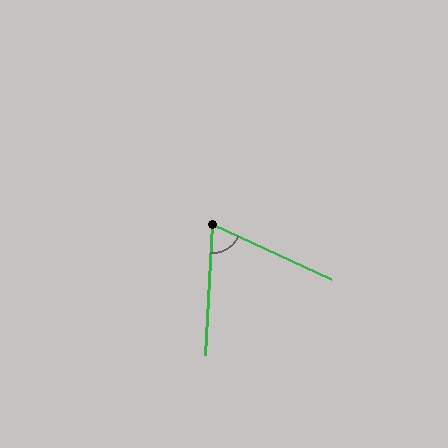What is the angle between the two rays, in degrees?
Approximately 68 degrees.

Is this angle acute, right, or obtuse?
It is acute.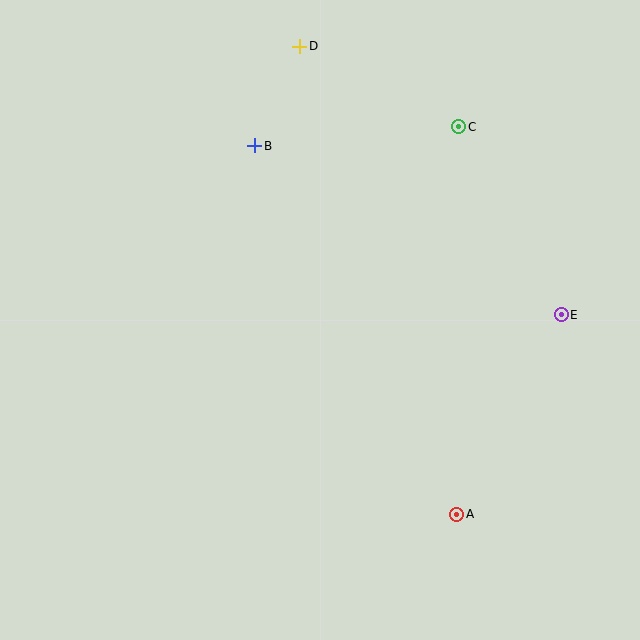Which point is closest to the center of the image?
Point B at (255, 146) is closest to the center.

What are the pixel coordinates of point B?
Point B is at (255, 146).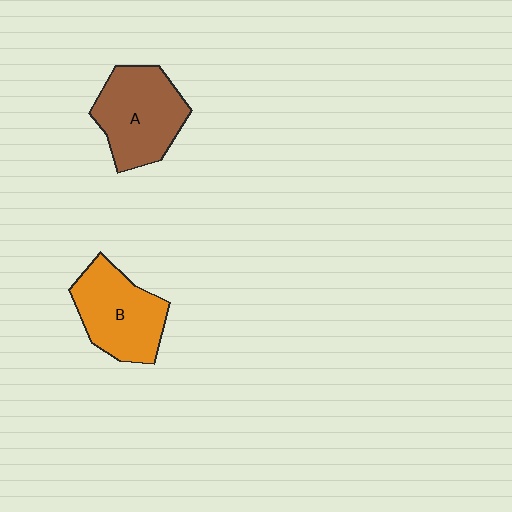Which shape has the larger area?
Shape A (brown).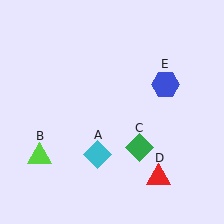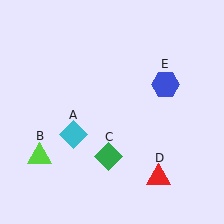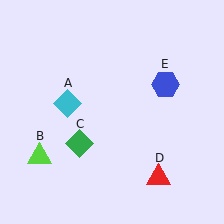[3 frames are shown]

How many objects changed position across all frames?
2 objects changed position: cyan diamond (object A), green diamond (object C).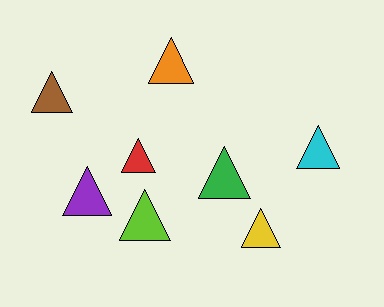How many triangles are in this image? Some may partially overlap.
There are 8 triangles.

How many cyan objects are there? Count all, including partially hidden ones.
There is 1 cyan object.